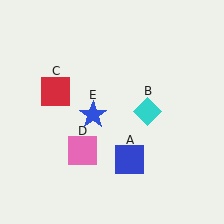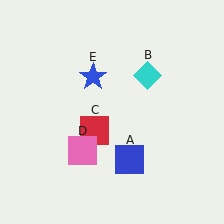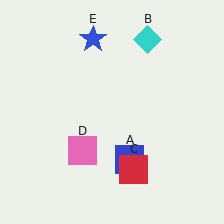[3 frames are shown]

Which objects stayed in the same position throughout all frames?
Blue square (object A) and pink square (object D) remained stationary.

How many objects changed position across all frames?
3 objects changed position: cyan diamond (object B), red square (object C), blue star (object E).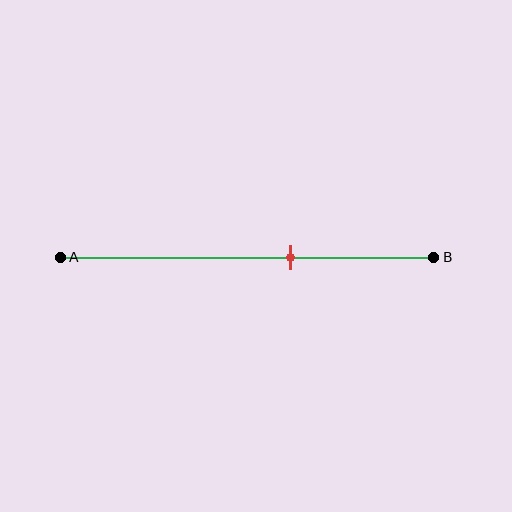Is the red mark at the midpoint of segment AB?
No, the mark is at about 60% from A, not at the 50% midpoint.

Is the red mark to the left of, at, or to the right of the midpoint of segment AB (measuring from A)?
The red mark is to the right of the midpoint of segment AB.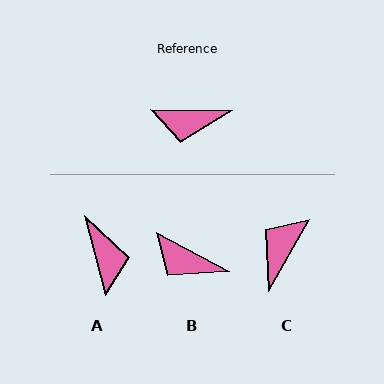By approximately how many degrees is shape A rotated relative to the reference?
Approximately 105 degrees counter-clockwise.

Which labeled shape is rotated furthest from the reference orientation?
C, about 120 degrees away.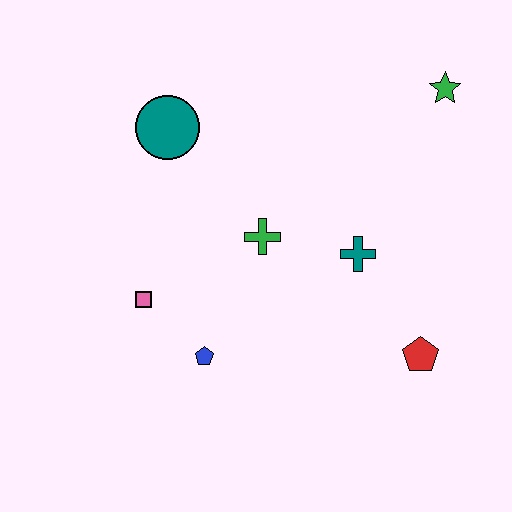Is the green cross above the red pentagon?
Yes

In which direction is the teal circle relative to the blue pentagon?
The teal circle is above the blue pentagon.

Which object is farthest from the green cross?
The green star is farthest from the green cross.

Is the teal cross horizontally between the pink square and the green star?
Yes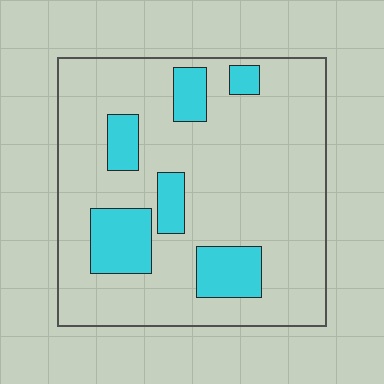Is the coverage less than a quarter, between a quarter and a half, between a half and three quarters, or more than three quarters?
Less than a quarter.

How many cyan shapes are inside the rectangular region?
6.